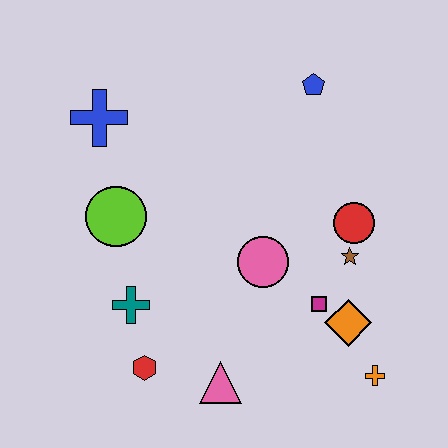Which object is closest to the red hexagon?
The teal cross is closest to the red hexagon.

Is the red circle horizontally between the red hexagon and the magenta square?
No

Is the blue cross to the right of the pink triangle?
No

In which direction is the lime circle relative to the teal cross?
The lime circle is above the teal cross.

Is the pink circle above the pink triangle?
Yes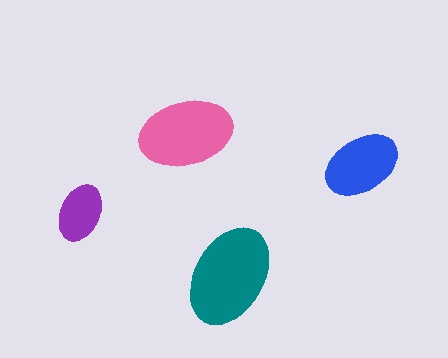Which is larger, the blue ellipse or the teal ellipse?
The teal one.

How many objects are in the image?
There are 4 objects in the image.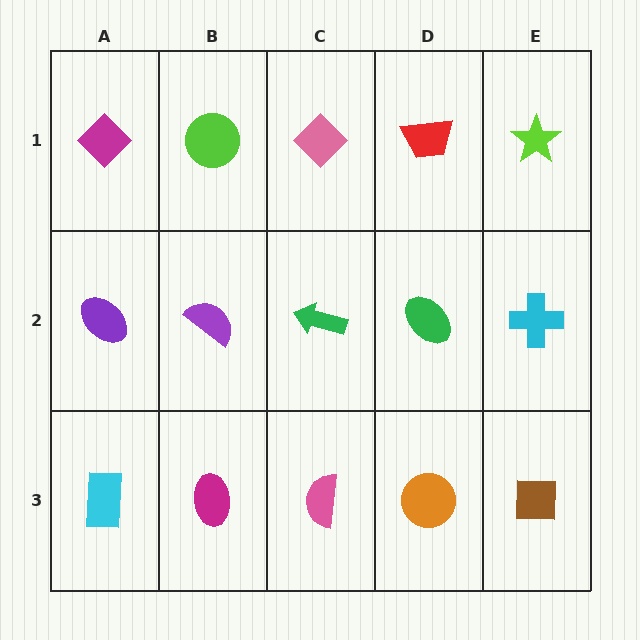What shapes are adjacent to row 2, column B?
A lime circle (row 1, column B), a magenta ellipse (row 3, column B), a purple ellipse (row 2, column A), a green arrow (row 2, column C).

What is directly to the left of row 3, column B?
A cyan rectangle.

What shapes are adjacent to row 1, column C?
A green arrow (row 2, column C), a lime circle (row 1, column B), a red trapezoid (row 1, column D).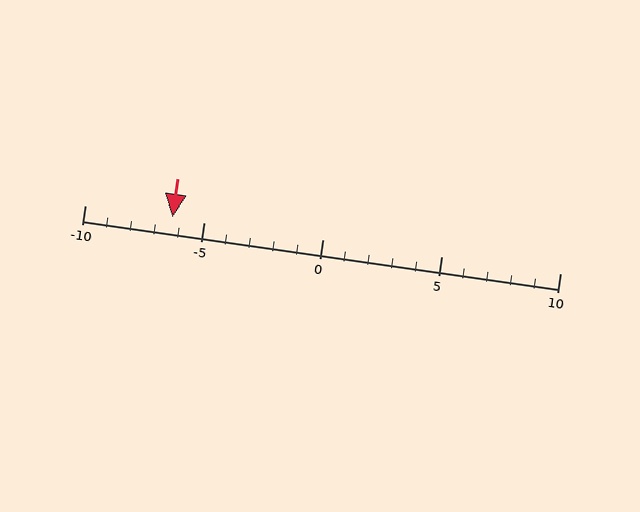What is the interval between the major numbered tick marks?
The major tick marks are spaced 5 units apart.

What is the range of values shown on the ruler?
The ruler shows values from -10 to 10.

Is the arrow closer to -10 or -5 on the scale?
The arrow is closer to -5.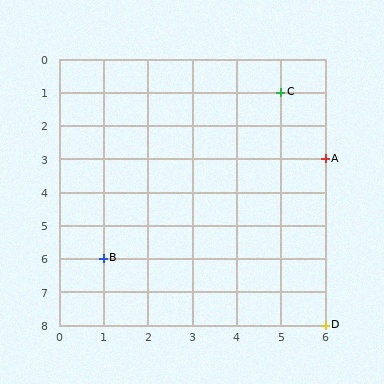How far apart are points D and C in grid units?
Points D and C are 1 column and 7 rows apart (about 7.1 grid units diagonally).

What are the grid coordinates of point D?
Point D is at grid coordinates (6, 8).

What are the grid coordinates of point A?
Point A is at grid coordinates (6, 3).